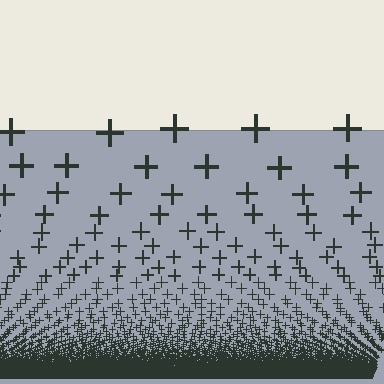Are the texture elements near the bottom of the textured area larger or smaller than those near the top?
Smaller. The gradient is inverted — elements near the bottom are smaller and denser.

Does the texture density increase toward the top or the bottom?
Density increases toward the bottom.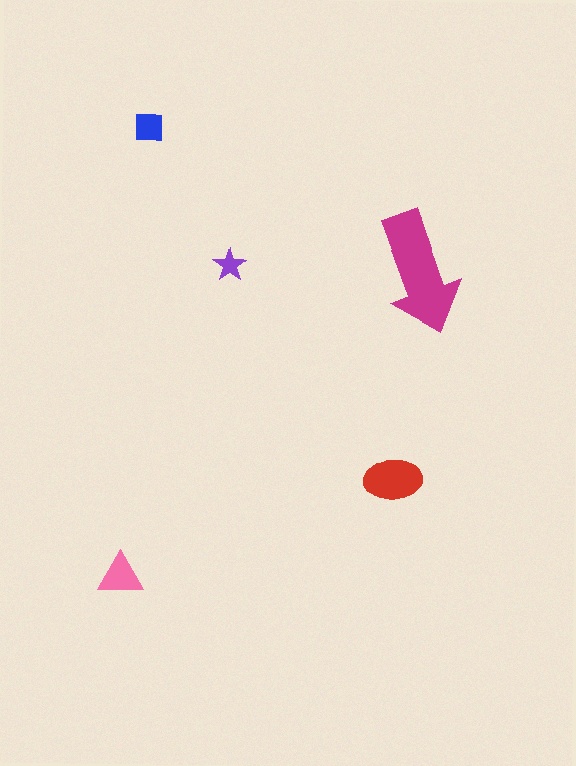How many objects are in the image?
There are 5 objects in the image.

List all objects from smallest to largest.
The purple star, the blue square, the pink triangle, the red ellipse, the magenta arrow.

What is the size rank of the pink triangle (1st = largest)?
3rd.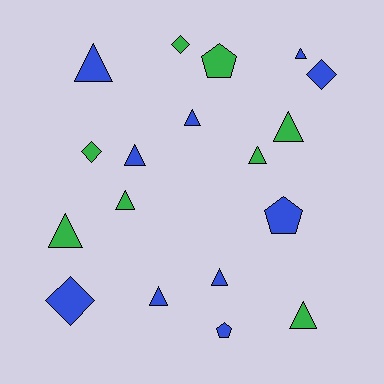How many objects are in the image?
There are 18 objects.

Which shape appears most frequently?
Triangle, with 11 objects.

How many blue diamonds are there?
There are 2 blue diamonds.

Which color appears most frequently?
Blue, with 10 objects.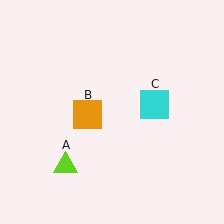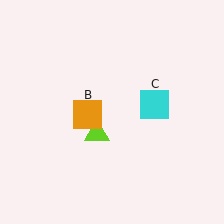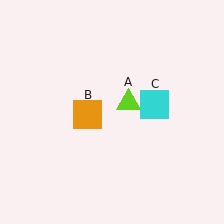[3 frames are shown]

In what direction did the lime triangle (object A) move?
The lime triangle (object A) moved up and to the right.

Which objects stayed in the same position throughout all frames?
Orange square (object B) and cyan square (object C) remained stationary.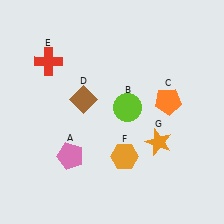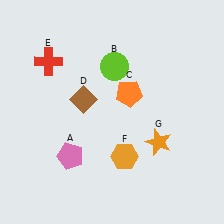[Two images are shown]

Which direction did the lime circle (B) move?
The lime circle (B) moved up.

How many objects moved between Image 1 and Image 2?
2 objects moved between the two images.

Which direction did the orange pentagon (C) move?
The orange pentagon (C) moved left.